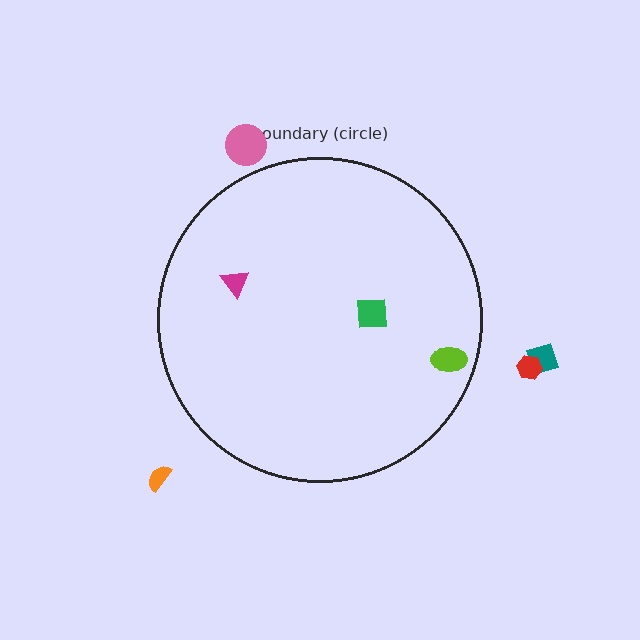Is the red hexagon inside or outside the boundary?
Outside.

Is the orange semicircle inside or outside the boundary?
Outside.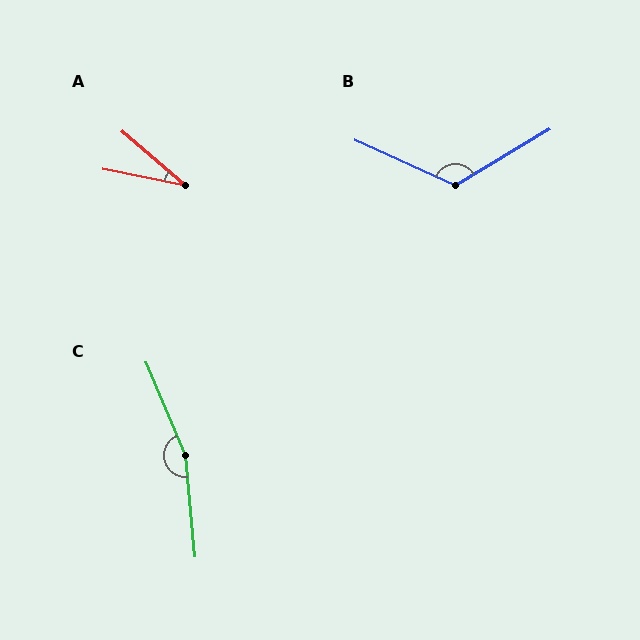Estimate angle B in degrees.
Approximately 125 degrees.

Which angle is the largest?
C, at approximately 162 degrees.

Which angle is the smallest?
A, at approximately 29 degrees.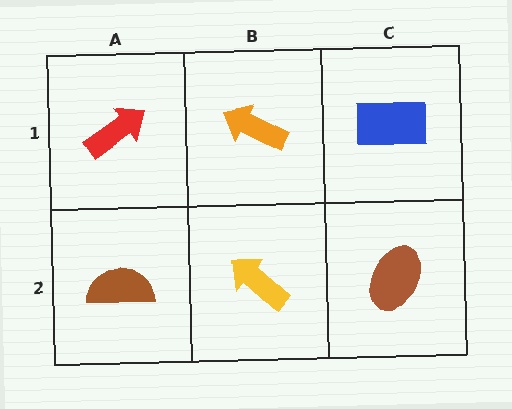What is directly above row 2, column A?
A red arrow.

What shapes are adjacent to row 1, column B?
A yellow arrow (row 2, column B), a red arrow (row 1, column A), a blue rectangle (row 1, column C).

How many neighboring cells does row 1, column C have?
2.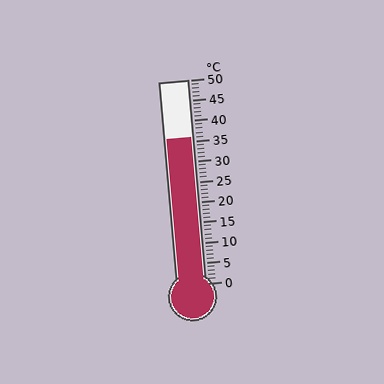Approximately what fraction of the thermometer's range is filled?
The thermometer is filled to approximately 70% of its range.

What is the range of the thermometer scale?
The thermometer scale ranges from 0°C to 50°C.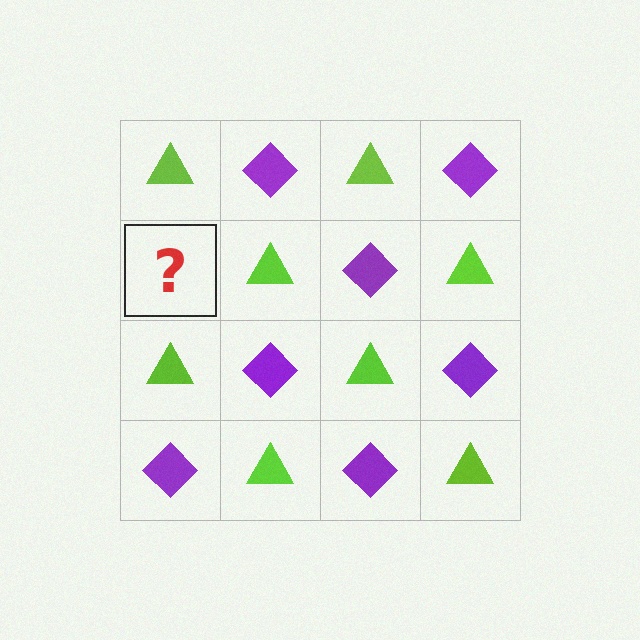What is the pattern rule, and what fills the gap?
The rule is that it alternates lime triangle and purple diamond in a checkerboard pattern. The gap should be filled with a purple diamond.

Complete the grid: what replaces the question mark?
The question mark should be replaced with a purple diamond.